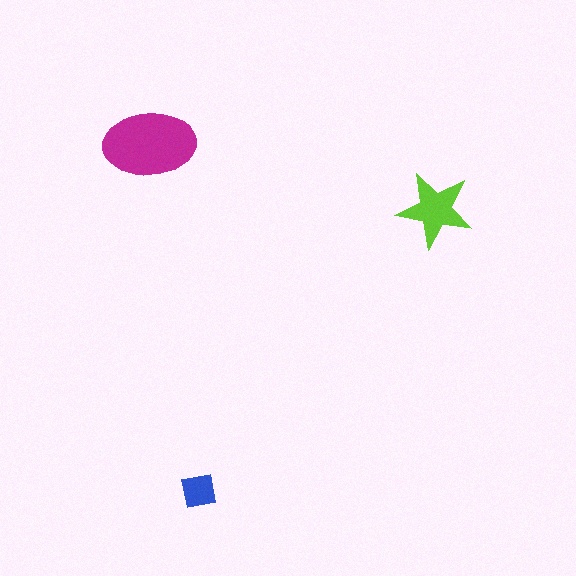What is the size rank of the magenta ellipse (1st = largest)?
1st.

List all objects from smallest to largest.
The blue square, the lime star, the magenta ellipse.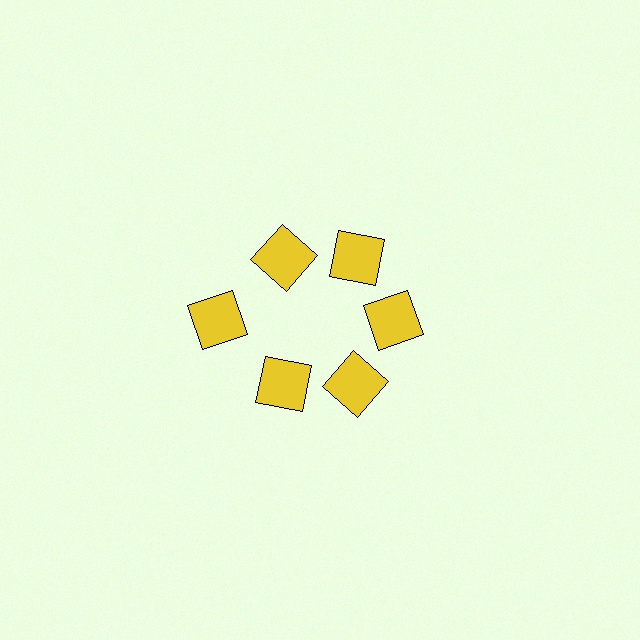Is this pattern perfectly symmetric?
No. The 6 yellow squares are arranged in a ring, but one element near the 9 o'clock position is pushed outward from the center, breaking the 6-fold rotational symmetry.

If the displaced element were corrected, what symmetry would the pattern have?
It would have 6-fold rotational symmetry — the pattern would map onto itself every 60 degrees.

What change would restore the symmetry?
The symmetry would be restored by moving it inward, back onto the ring so that all 6 squares sit at equal angles and equal distance from the center.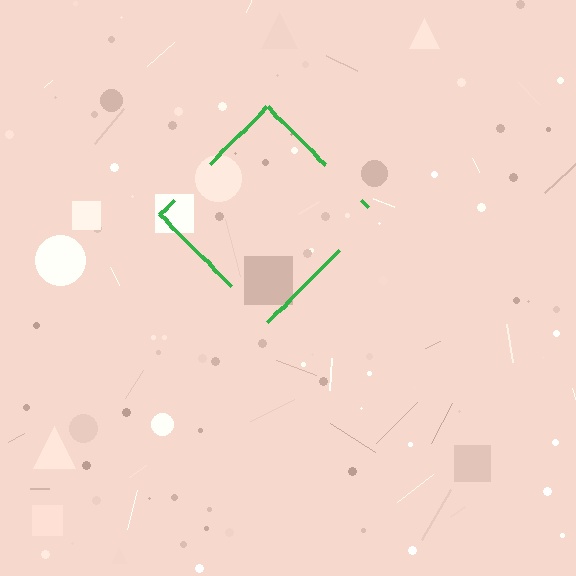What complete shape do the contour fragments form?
The contour fragments form a diamond.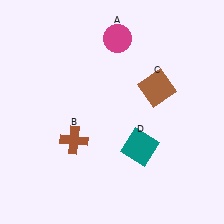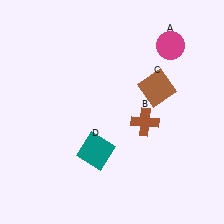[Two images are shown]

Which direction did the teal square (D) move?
The teal square (D) moved left.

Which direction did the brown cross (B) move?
The brown cross (B) moved right.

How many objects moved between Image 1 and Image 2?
3 objects moved between the two images.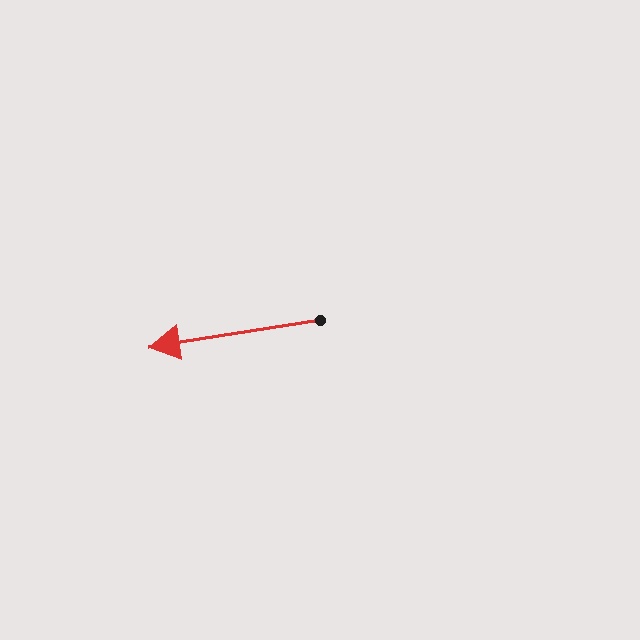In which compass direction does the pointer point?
West.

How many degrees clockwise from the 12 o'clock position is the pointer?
Approximately 261 degrees.